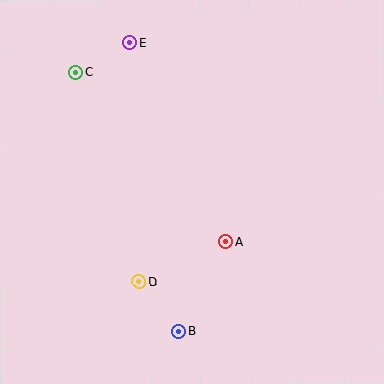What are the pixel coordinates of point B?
Point B is at (179, 331).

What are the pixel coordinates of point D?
Point D is at (139, 282).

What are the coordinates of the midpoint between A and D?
The midpoint between A and D is at (183, 262).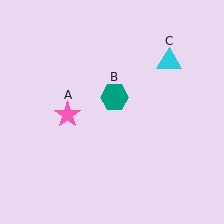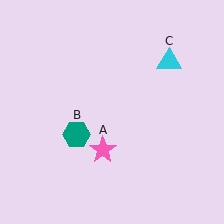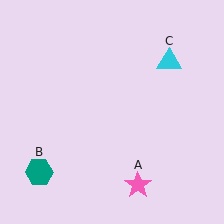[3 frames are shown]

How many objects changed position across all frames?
2 objects changed position: pink star (object A), teal hexagon (object B).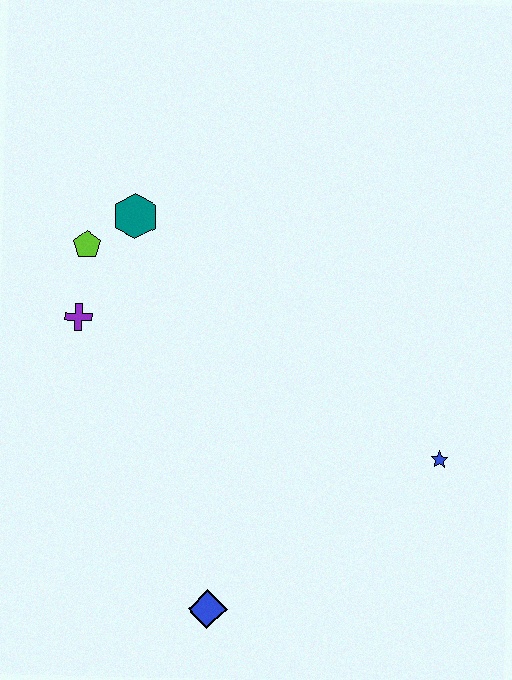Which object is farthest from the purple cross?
The blue star is farthest from the purple cross.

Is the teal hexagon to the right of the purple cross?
Yes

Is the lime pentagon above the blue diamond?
Yes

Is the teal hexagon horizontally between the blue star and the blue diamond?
No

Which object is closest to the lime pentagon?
The teal hexagon is closest to the lime pentagon.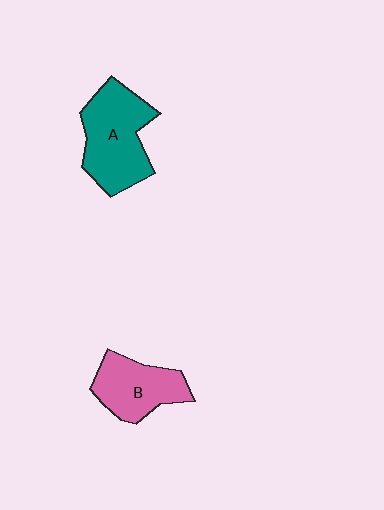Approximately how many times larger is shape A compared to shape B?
Approximately 1.4 times.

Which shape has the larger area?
Shape A (teal).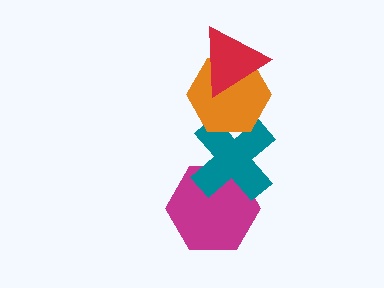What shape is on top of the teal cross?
The orange hexagon is on top of the teal cross.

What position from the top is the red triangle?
The red triangle is 1st from the top.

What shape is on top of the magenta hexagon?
The teal cross is on top of the magenta hexagon.